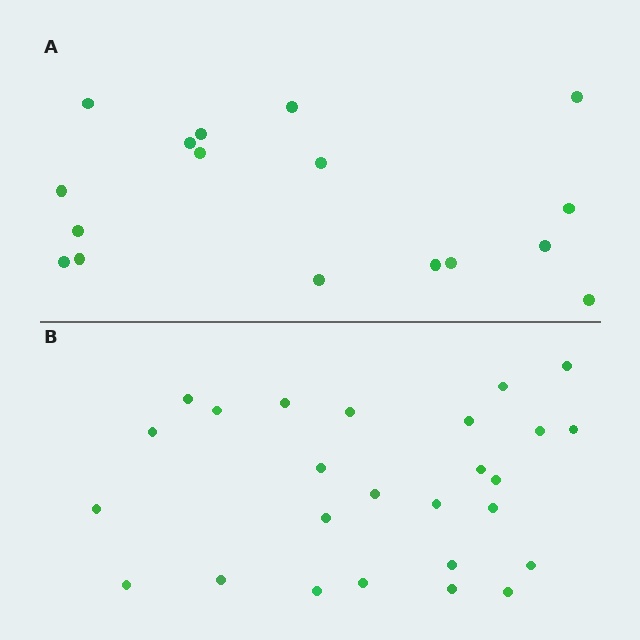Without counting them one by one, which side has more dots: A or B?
Region B (the bottom region) has more dots.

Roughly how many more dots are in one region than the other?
Region B has roughly 8 or so more dots than region A.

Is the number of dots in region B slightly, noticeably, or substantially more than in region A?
Region B has substantially more. The ratio is roughly 1.5 to 1.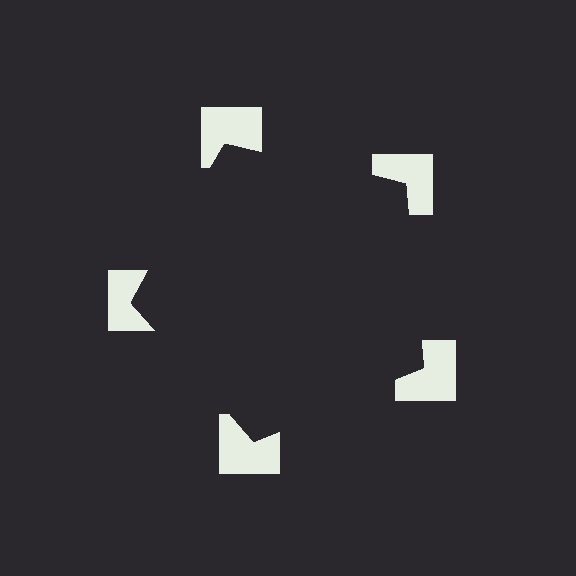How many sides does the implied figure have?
5 sides.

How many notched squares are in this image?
There are 5 — one at each vertex of the illusory pentagon.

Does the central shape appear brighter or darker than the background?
It typically appears slightly darker than the background, even though no actual brightness change is drawn.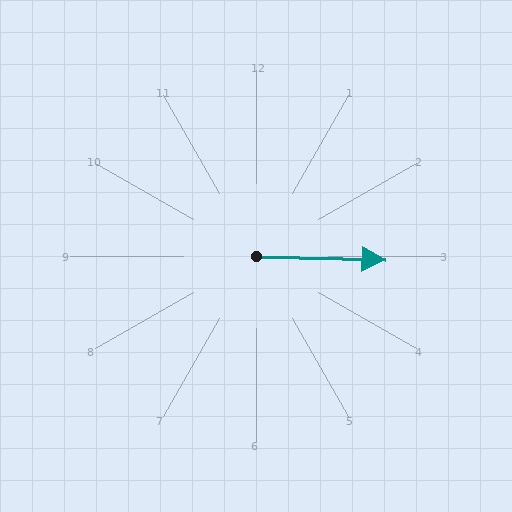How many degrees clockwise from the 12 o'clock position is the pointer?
Approximately 92 degrees.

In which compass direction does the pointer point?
East.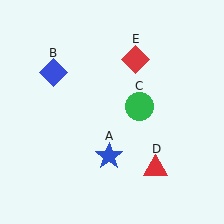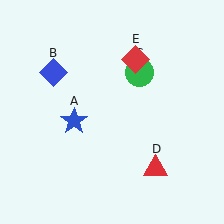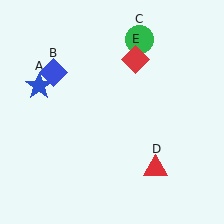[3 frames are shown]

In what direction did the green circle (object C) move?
The green circle (object C) moved up.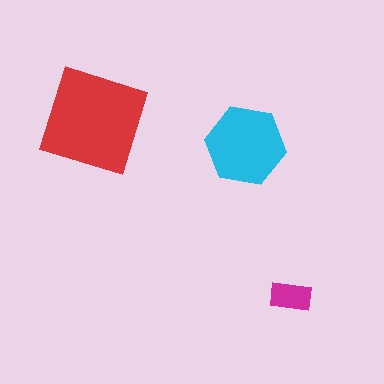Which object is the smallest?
The magenta rectangle.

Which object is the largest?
The red square.